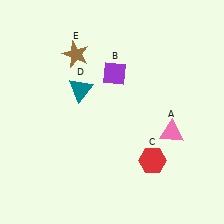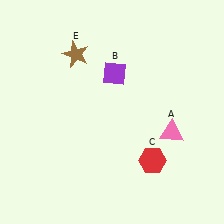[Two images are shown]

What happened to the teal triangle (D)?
The teal triangle (D) was removed in Image 2. It was in the top-left area of Image 1.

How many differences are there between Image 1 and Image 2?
There is 1 difference between the two images.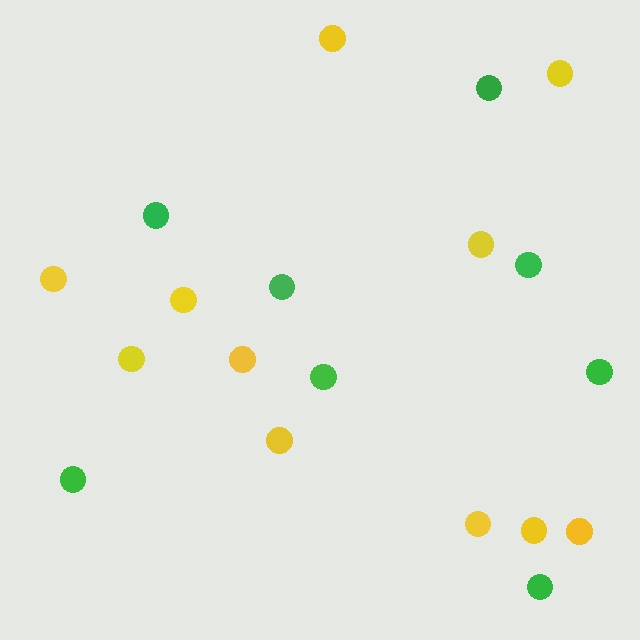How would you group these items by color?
There are 2 groups: one group of yellow circles (11) and one group of green circles (8).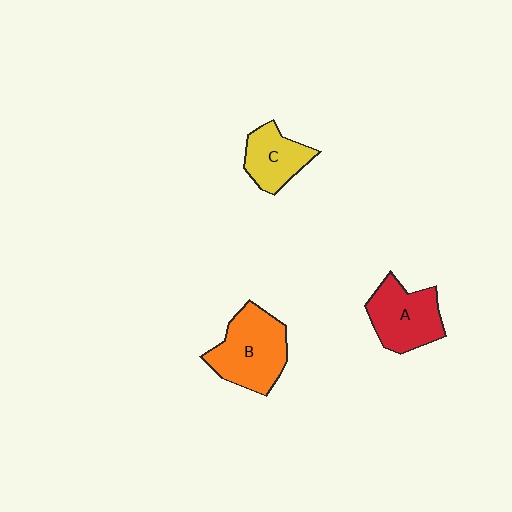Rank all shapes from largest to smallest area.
From largest to smallest: B (orange), A (red), C (yellow).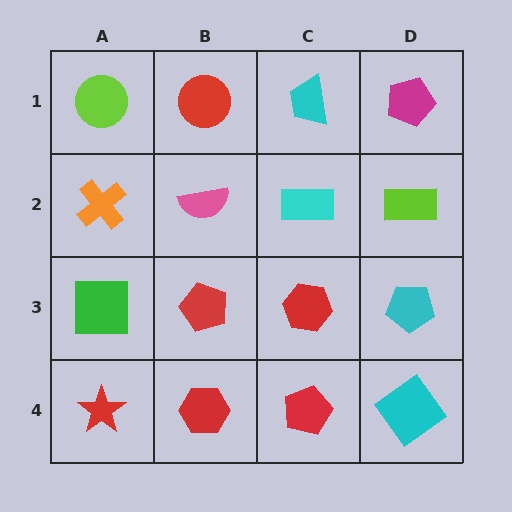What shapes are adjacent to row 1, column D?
A lime rectangle (row 2, column D), a cyan trapezoid (row 1, column C).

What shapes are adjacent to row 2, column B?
A red circle (row 1, column B), a red pentagon (row 3, column B), an orange cross (row 2, column A), a cyan rectangle (row 2, column C).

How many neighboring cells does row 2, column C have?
4.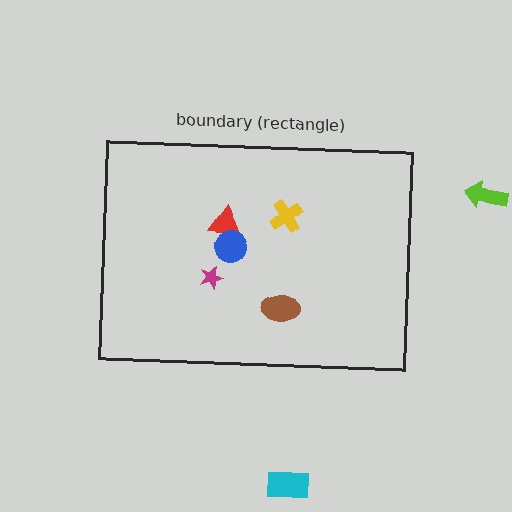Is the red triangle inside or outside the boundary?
Inside.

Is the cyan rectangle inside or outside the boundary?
Outside.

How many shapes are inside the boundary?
5 inside, 2 outside.